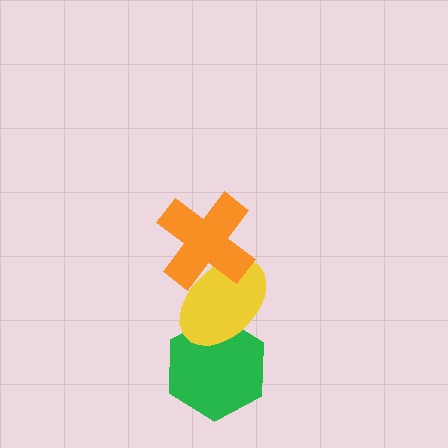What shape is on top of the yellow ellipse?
The orange cross is on top of the yellow ellipse.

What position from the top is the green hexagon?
The green hexagon is 3rd from the top.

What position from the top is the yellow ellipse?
The yellow ellipse is 2nd from the top.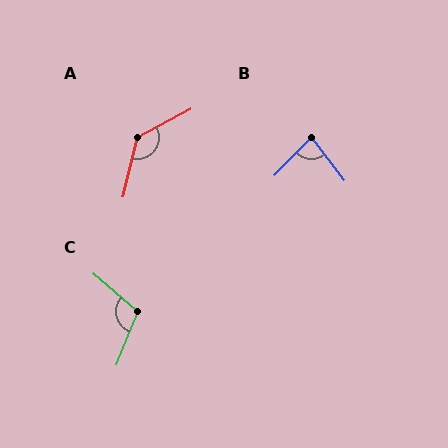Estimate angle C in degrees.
Approximately 109 degrees.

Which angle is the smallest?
B, at approximately 81 degrees.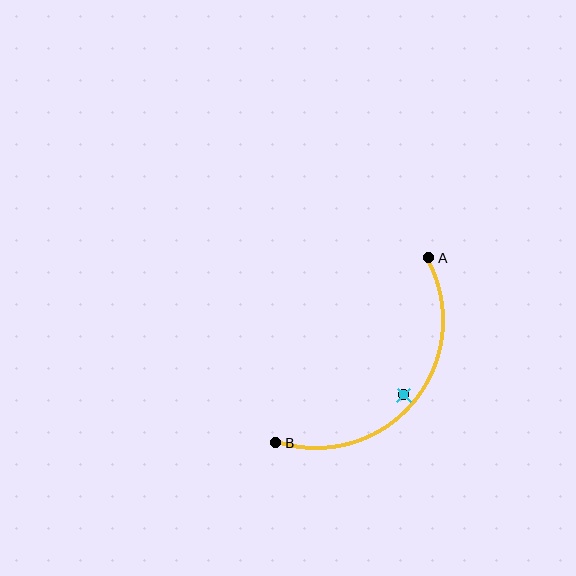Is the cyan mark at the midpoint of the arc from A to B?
No — the cyan mark does not lie on the arc at all. It sits slightly inside the curve.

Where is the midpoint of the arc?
The arc midpoint is the point on the curve farthest from the straight line joining A and B. It sits below and to the right of that line.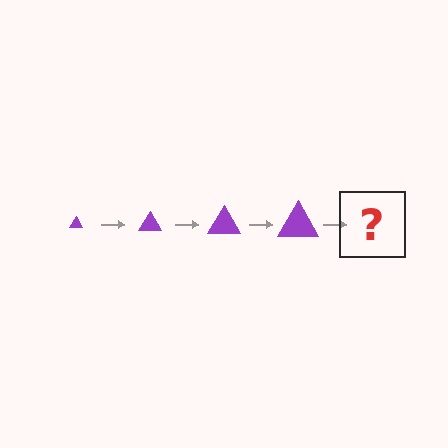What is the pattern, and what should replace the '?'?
The pattern is that the triangle gets progressively larger each step. The '?' should be a purple triangle, larger than the previous one.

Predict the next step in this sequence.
The next step is a purple triangle, larger than the previous one.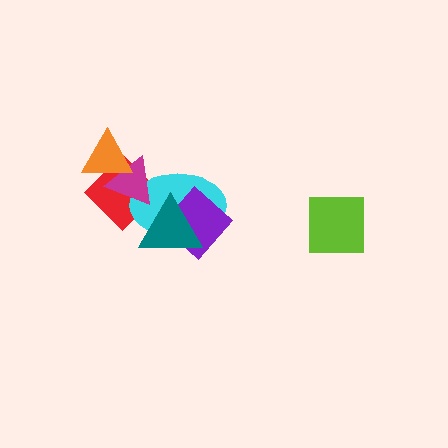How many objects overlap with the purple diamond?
2 objects overlap with the purple diamond.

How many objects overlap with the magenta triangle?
3 objects overlap with the magenta triangle.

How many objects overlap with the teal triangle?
2 objects overlap with the teal triangle.